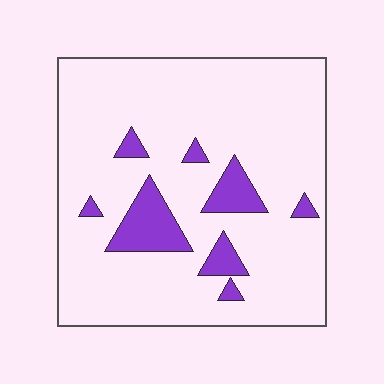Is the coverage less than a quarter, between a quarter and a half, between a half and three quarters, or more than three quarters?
Less than a quarter.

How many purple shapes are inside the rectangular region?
8.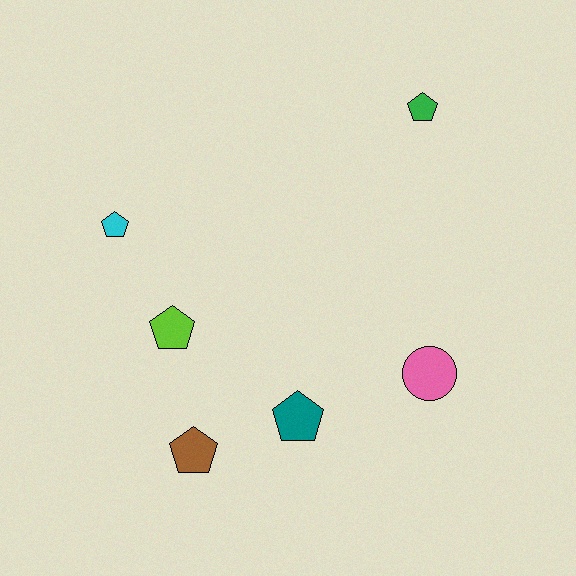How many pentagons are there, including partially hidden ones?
There are 5 pentagons.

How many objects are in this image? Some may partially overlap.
There are 6 objects.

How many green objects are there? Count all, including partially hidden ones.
There is 1 green object.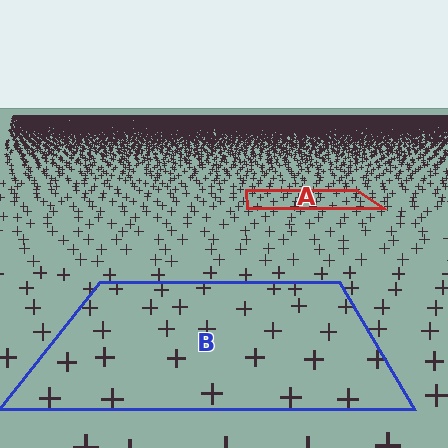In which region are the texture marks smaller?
The texture marks are smaller in region A, because it is farther away.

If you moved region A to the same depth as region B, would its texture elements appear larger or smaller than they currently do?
They would appear larger. At a closer depth, the same texture elements are projected at a bigger on-screen size.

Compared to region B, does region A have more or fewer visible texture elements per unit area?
Region A has more texture elements per unit area — they are packed more densely because it is farther away.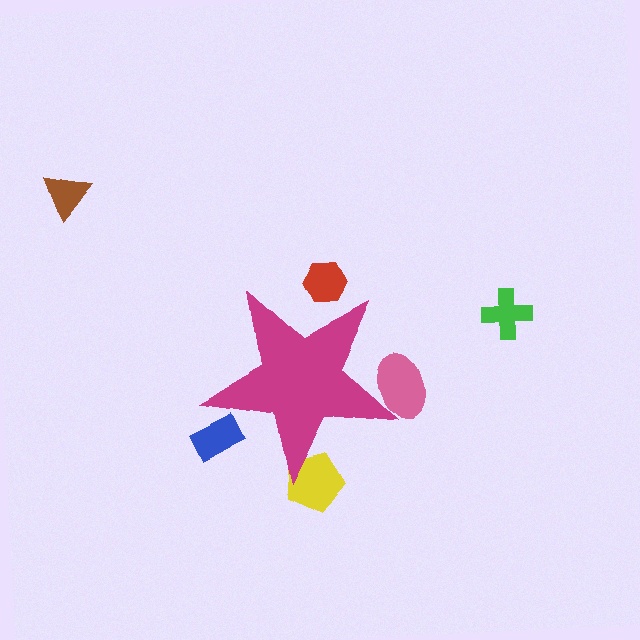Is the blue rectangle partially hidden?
Yes, the blue rectangle is partially hidden behind the magenta star.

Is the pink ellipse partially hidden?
Yes, the pink ellipse is partially hidden behind the magenta star.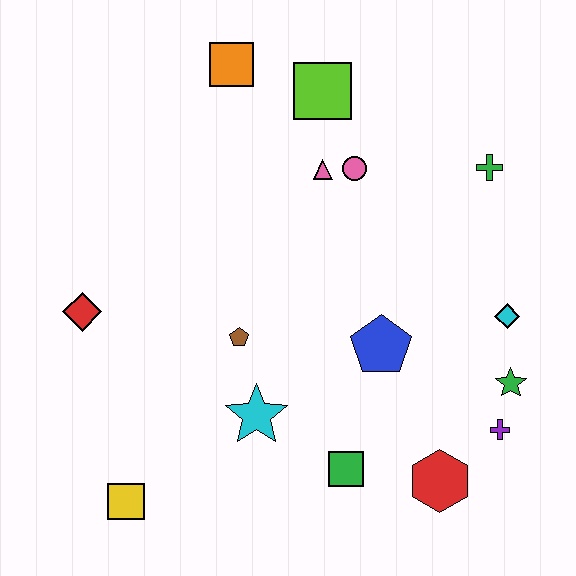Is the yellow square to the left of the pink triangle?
Yes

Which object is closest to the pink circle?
The pink triangle is closest to the pink circle.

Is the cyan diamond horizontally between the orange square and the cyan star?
No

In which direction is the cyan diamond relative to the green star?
The cyan diamond is above the green star.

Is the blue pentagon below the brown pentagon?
Yes